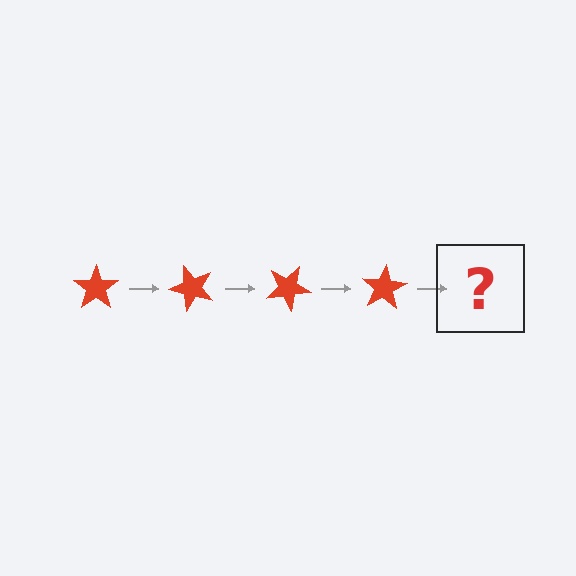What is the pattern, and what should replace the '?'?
The pattern is that the star rotates 50 degrees each step. The '?' should be a red star rotated 200 degrees.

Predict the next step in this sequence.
The next step is a red star rotated 200 degrees.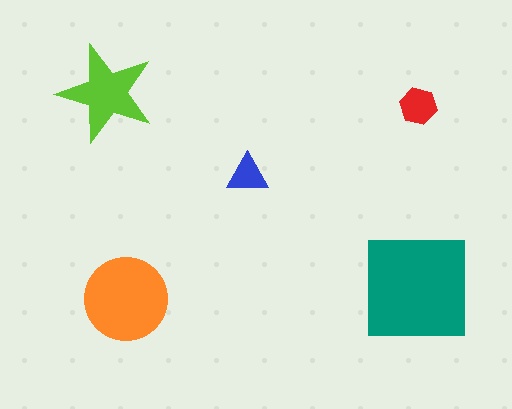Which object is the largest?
The teal square.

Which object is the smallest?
The blue triangle.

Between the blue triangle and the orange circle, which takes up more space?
The orange circle.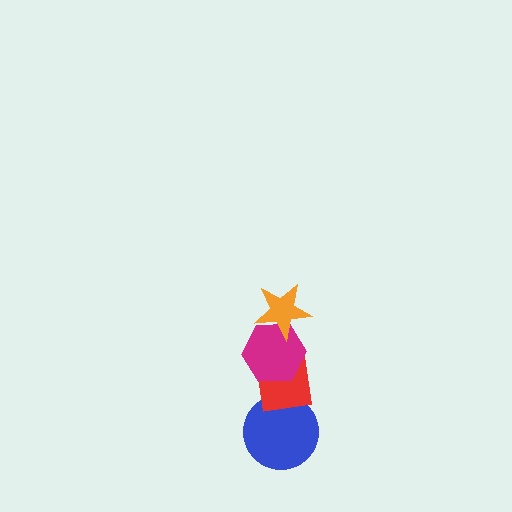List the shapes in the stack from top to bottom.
From top to bottom: the orange star, the magenta hexagon, the red square, the blue circle.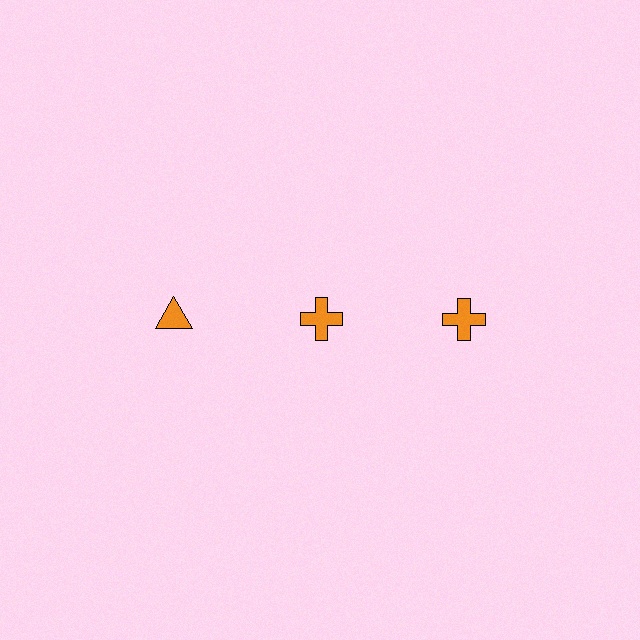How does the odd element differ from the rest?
It has a different shape: triangle instead of cross.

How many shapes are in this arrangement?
There are 3 shapes arranged in a grid pattern.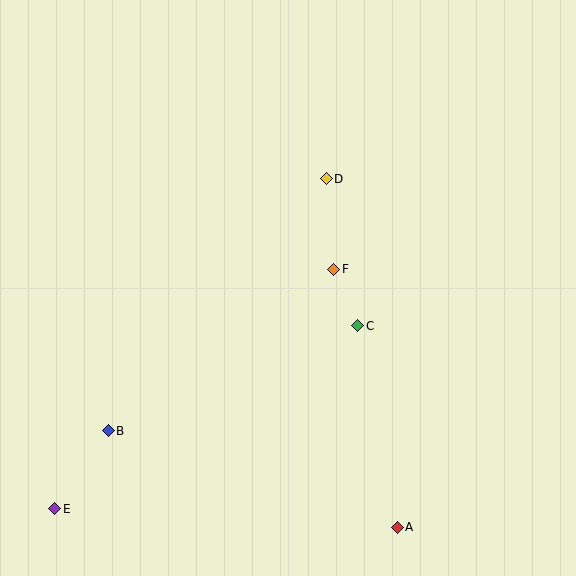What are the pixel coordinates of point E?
Point E is at (55, 509).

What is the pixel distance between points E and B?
The distance between E and B is 94 pixels.